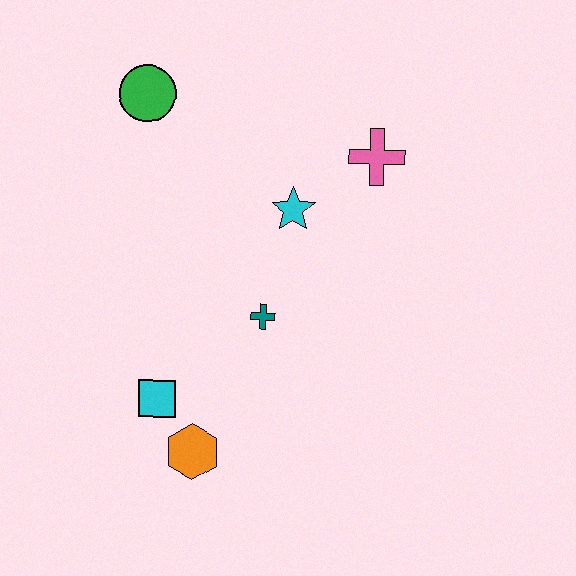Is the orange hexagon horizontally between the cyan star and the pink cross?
No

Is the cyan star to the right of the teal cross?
Yes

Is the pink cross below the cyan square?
No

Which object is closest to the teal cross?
The cyan star is closest to the teal cross.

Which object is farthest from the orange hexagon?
The green circle is farthest from the orange hexagon.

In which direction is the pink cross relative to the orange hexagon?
The pink cross is above the orange hexagon.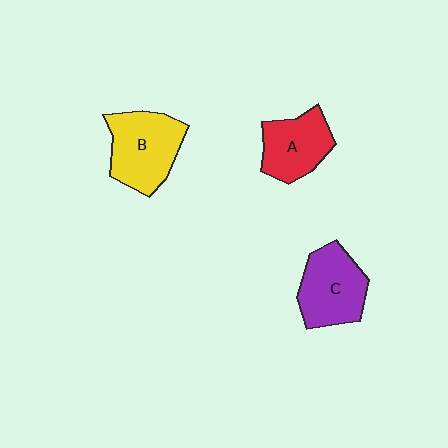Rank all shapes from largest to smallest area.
From largest to smallest: B (yellow), C (purple), A (red).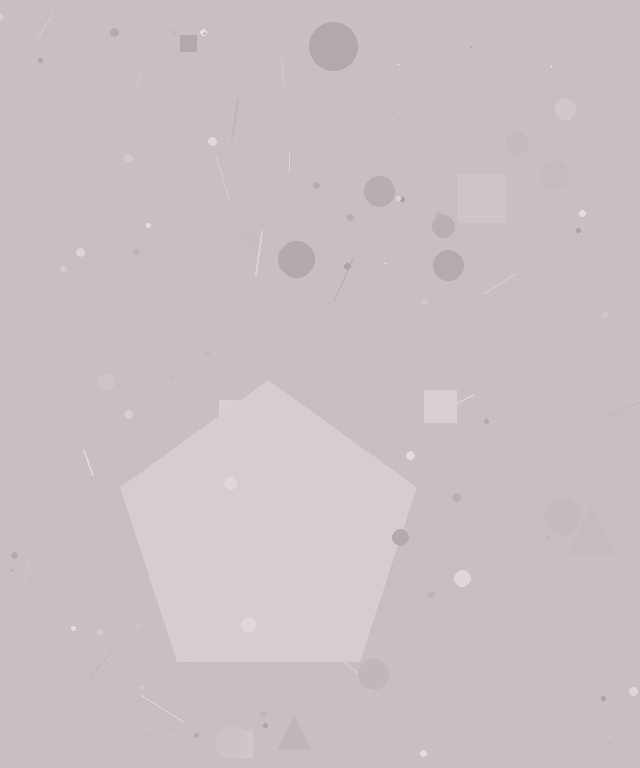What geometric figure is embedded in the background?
A pentagon is embedded in the background.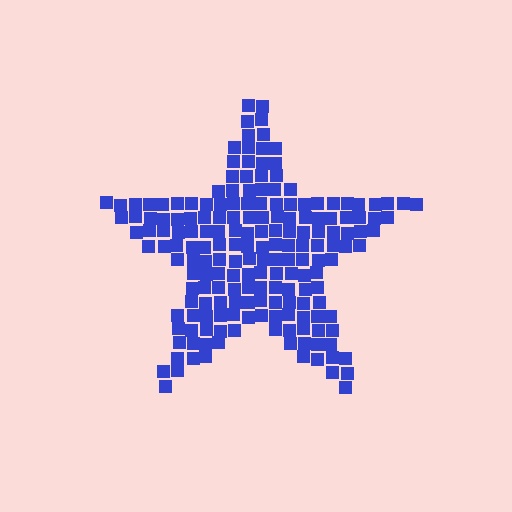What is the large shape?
The large shape is a star.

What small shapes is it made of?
It is made of small squares.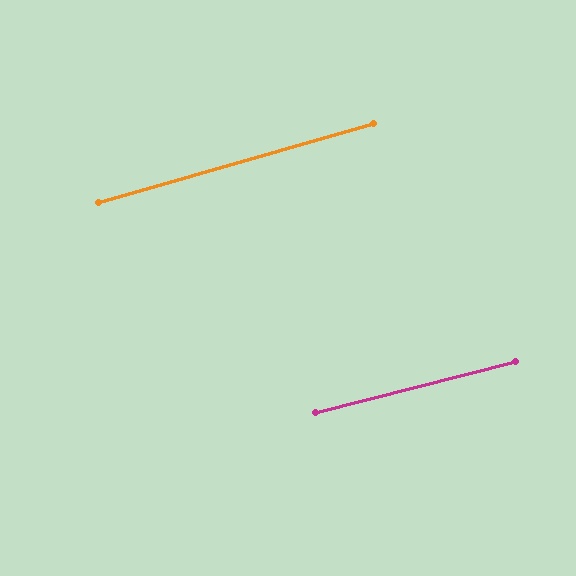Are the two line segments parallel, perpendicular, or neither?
Parallel — their directions differ by only 1.8°.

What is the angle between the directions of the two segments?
Approximately 2 degrees.